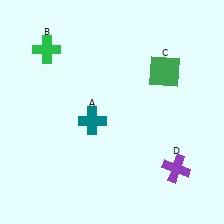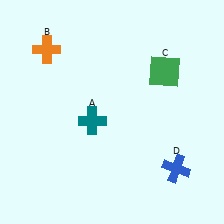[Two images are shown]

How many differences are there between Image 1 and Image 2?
There are 2 differences between the two images.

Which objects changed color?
B changed from green to orange. D changed from purple to blue.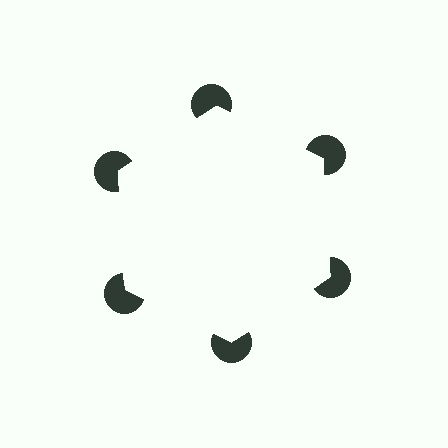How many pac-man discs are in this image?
There are 6 — one at each vertex of the illusory hexagon.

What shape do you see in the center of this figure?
An illusory hexagon — its edges are inferred from the aligned wedge cuts in the pac-man discs, not physically drawn.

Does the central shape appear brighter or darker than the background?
It typically appears slightly brighter than the background, even though no actual brightness change is drawn.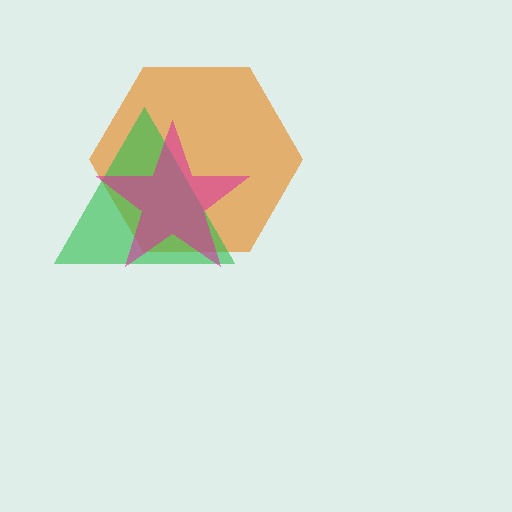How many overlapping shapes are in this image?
There are 3 overlapping shapes in the image.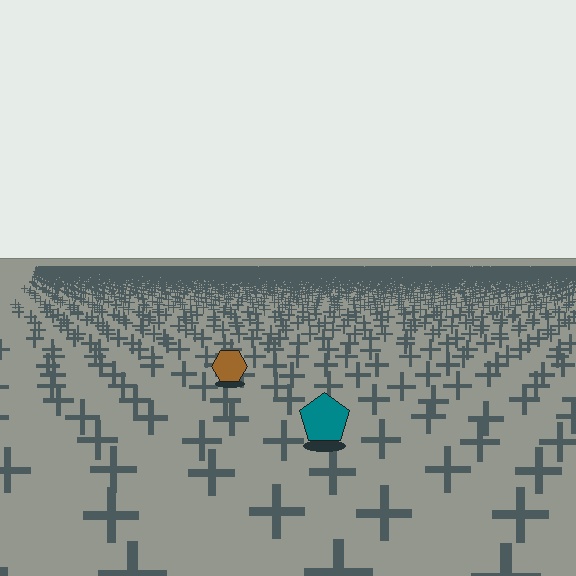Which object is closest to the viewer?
The teal pentagon is closest. The texture marks near it are larger and more spread out.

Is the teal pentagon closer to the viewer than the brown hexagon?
Yes. The teal pentagon is closer — you can tell from the texture gradient: the ground texture is coarser near it.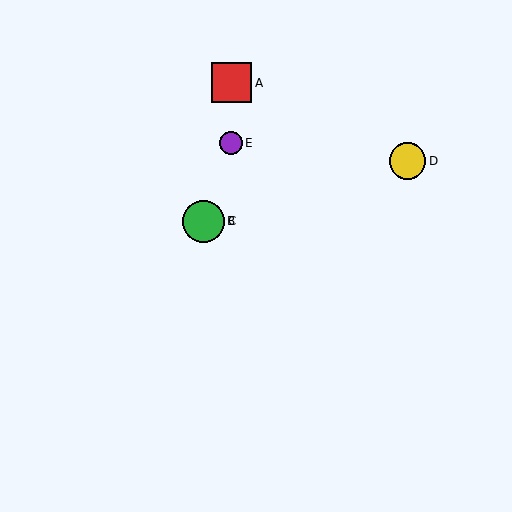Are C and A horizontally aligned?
No, C is at y≈221 and A is at y≈83.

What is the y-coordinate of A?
Object A is at y≈83.